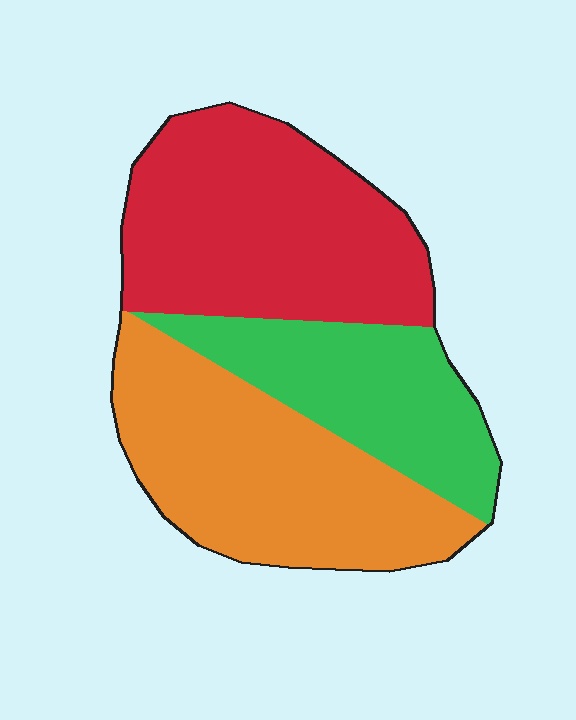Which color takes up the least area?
Green, at roughly 25%.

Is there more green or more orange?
Orange.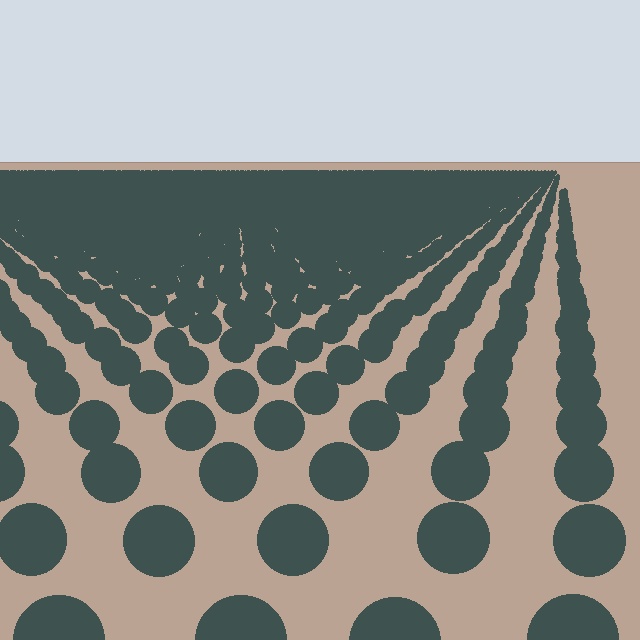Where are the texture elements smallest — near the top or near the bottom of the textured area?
Near the top.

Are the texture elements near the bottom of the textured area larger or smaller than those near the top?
Larger. Near the bottom, elements are closer to the viewer and appear at a bigger on-screen size.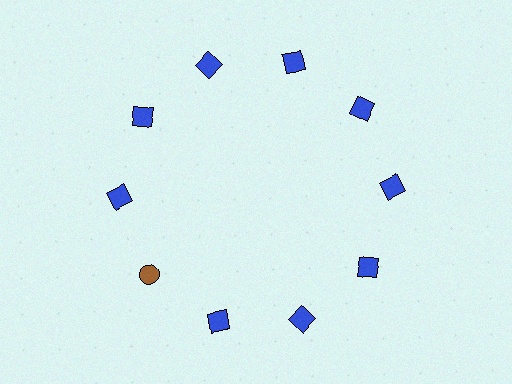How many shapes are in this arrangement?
There are 10 shapes arranged in a ring pattern.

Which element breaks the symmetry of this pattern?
The brown circle at roughly the 8 o'clock position breaks the symmetry. All other shapes are blue squares.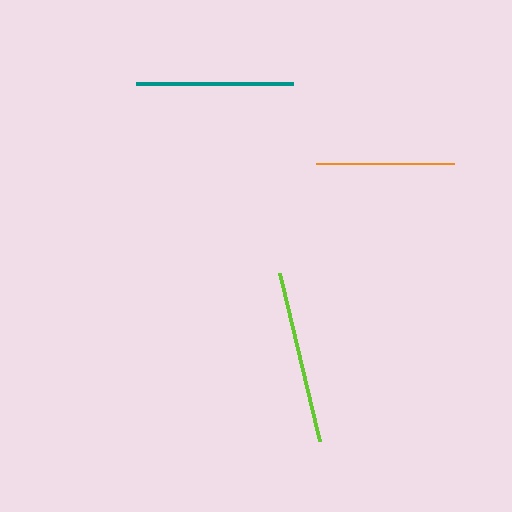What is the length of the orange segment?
The orange segment is approximately 137 pixels long.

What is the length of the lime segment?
The lime segment is approximately 173 pixels long.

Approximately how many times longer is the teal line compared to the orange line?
The teal line is approximately 1.1 times the length of the orange line.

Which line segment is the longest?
The lime line is the longest at approximately 173 pixels.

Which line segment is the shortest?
The orange line is the shortest at approximately 137 pixels.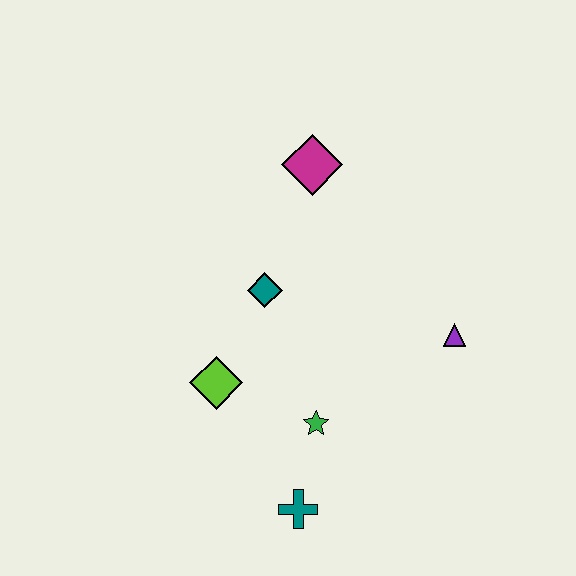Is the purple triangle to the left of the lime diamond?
No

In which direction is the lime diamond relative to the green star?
The lime diamond is to the left of the green star.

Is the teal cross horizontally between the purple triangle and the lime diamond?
Yes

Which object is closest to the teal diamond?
The lime diamond is closest to the teal diamond.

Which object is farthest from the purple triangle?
The lime diamond is farthest from the purple triangle.